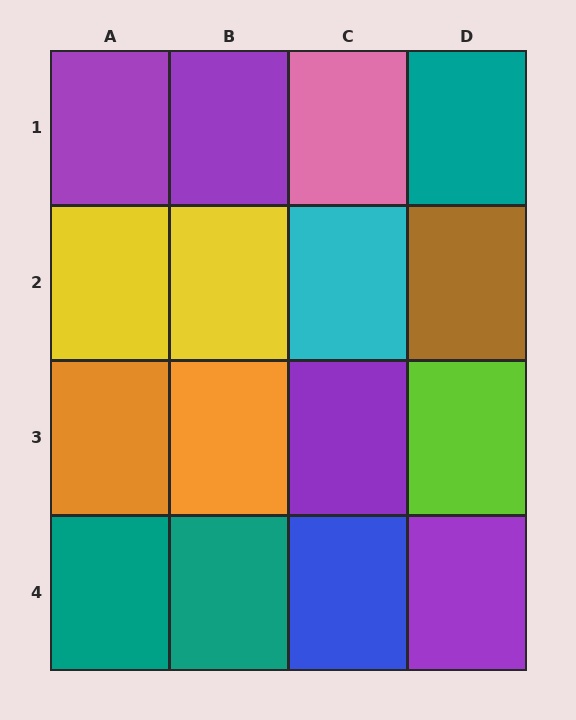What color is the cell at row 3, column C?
Purple.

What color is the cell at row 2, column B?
Yellow.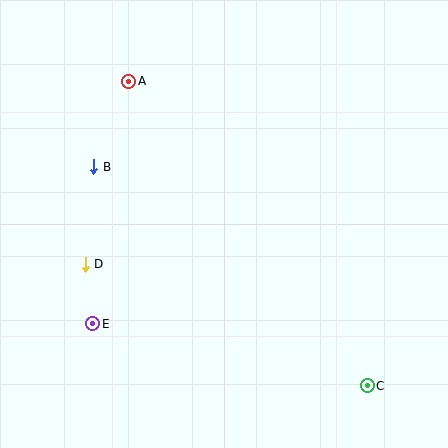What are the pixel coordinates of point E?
Point E is at (93, 324).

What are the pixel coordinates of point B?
Point B is at (94, 167).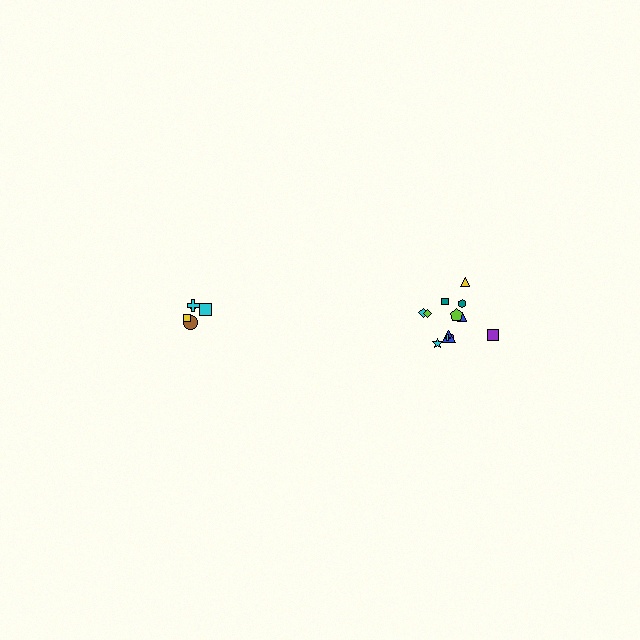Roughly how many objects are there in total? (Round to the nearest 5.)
Roughly 15 objects in total.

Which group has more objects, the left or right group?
The right group.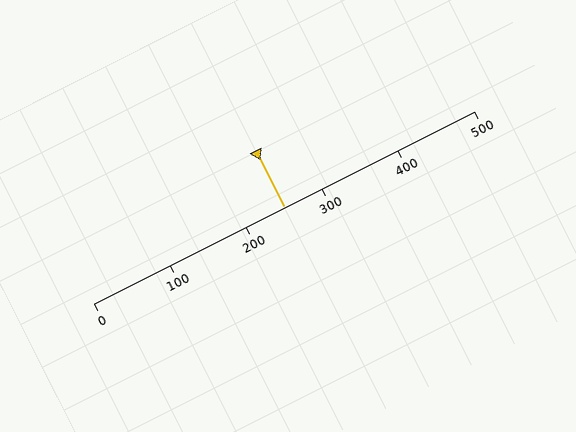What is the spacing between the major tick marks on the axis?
The major ticks are spaced 100 apart.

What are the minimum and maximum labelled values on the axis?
The axis runs from 0 to 500.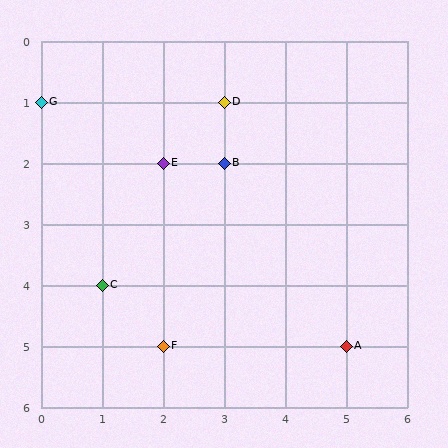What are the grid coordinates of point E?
Point E is at grid coordinates (2, 2).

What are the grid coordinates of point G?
Point G is at grid coordinates (0, 1).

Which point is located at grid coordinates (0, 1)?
Point G is at (0, 1).